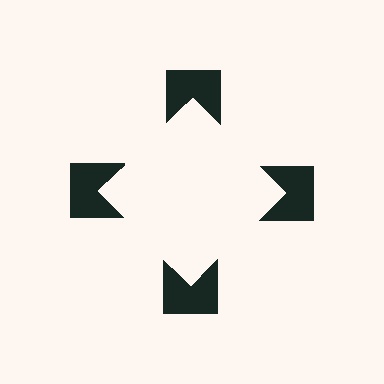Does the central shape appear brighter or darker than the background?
It typically appears slightly brighter than the background, even though no actual brightness change is drawn.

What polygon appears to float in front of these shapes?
An illusory square — its edges are inferred from the aligned wedge cuts in the notched squares, not physically drawn.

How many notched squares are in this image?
There are 4 — one at each vertex of the illusory square.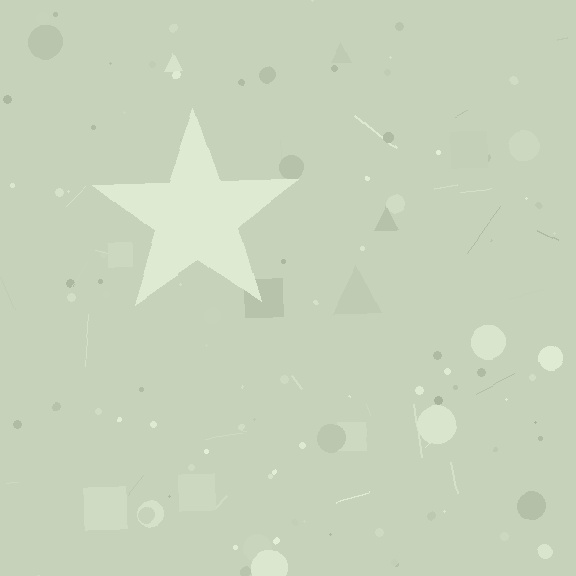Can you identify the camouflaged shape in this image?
The camouflaged shape is a star.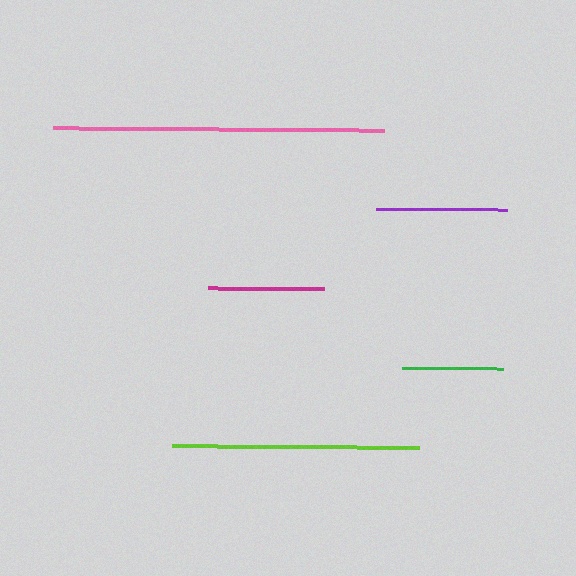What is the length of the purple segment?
The purple segment is approximately 132 pixels long.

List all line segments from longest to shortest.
From longest to shortest: pink, lime, purple, magenta, green.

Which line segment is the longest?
The pink line is the longest at approximately 331 pixels.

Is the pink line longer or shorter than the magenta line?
The pink line is longer than the magenta line.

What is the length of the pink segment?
The pink segment is approximately 331 pixels long.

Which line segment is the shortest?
The green line is the shortest at approximately 102 pixels.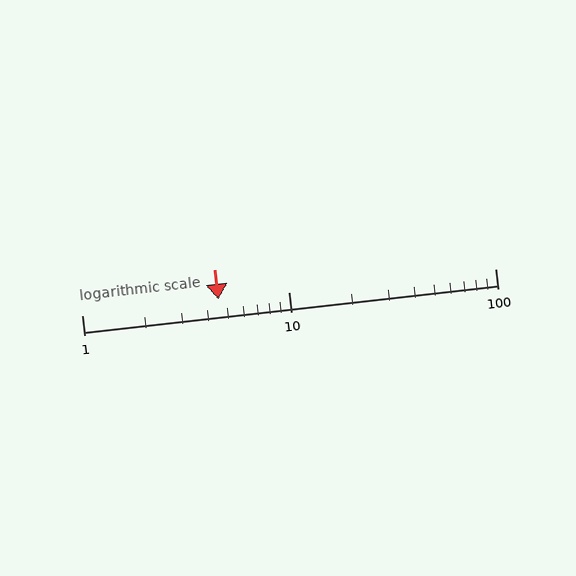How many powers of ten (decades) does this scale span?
The scale spans 2 decades, from 1 to 100.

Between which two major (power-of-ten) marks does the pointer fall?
The pointer is between 1 and 10.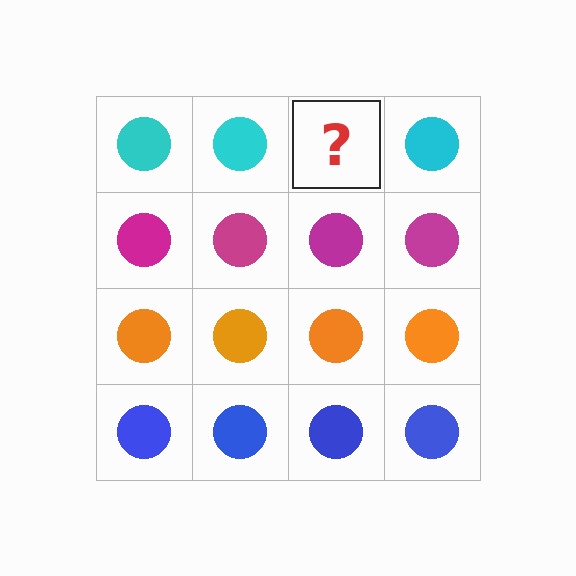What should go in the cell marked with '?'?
The missing cell should contain a cyan circle.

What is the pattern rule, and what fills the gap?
The rule is that each row has a consistent color. The gap should be filled with a cyan circle.